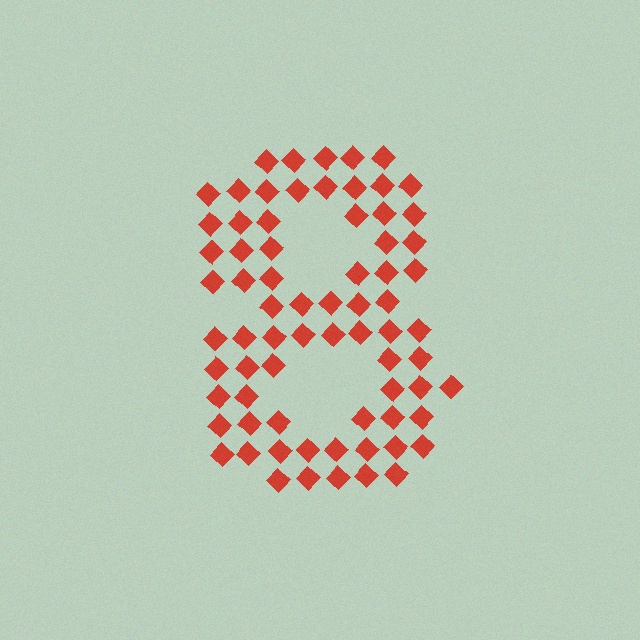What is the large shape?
The large shape is the digit 8.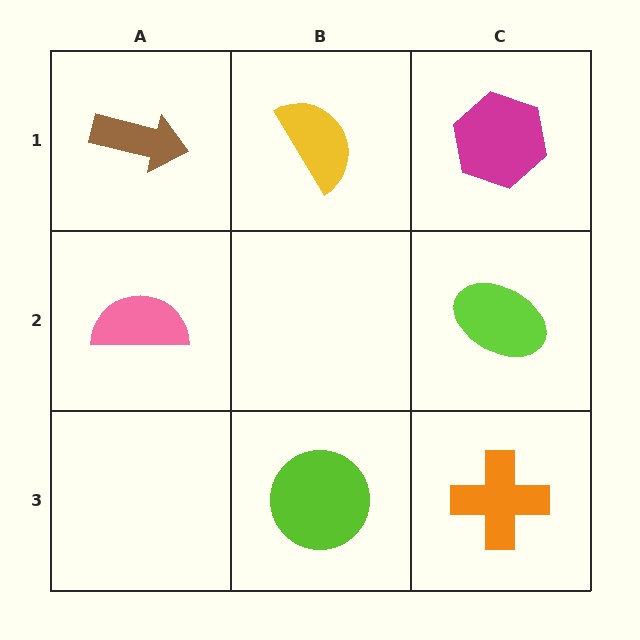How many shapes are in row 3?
2 shapes.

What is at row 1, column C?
A magenta hexagon.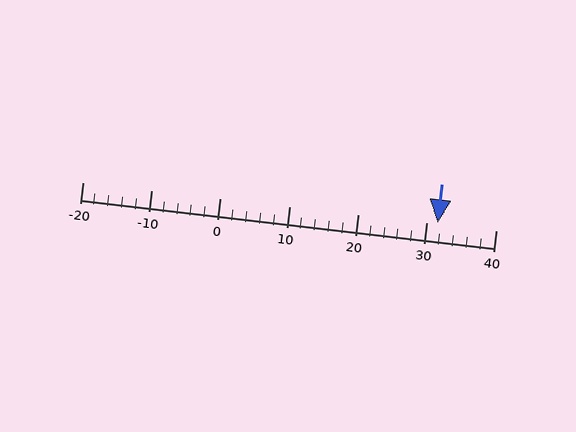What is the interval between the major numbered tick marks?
The major tick marks are spaced 10 units apart.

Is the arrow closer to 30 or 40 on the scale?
The arrow is closer to 30.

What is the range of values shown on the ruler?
The ruler shows values from -20 to 40.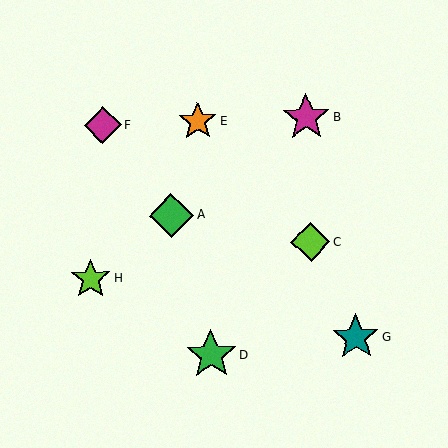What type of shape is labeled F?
Shape F is a magenta diamond.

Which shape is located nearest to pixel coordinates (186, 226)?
The green diamond (labeled A) at (172, 215) is nearest to that location.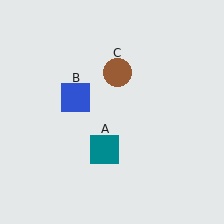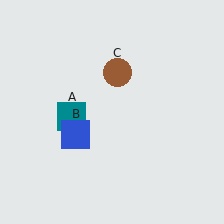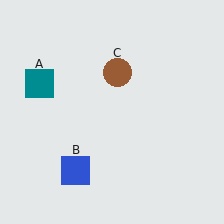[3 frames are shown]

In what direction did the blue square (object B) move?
The blue square (object B) moved down.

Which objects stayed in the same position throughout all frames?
Brown circle (object C) remained stationary.